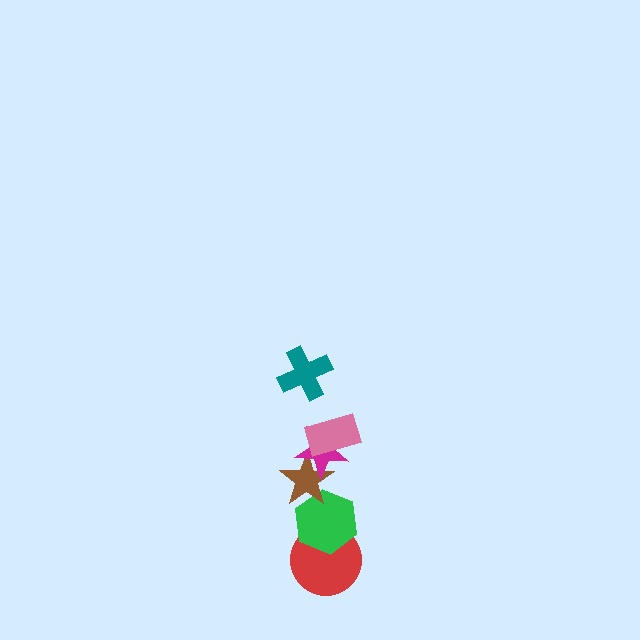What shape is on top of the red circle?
The green hexagon is on top of the red circle.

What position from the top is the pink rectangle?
The pink rectangle is 2nd from the top.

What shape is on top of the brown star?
The magenta star is on top of the brown star.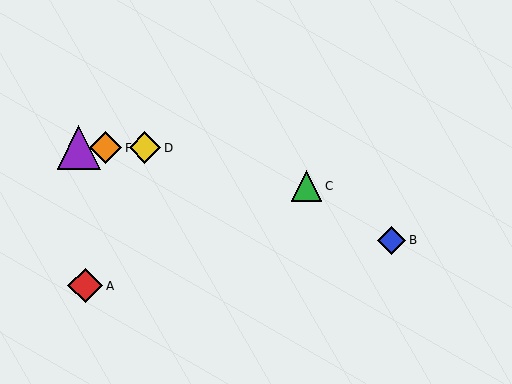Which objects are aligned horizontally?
Objects D, E, F are aligned horizontally.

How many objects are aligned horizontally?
3 objects (D, E, F) are aligned horizontally.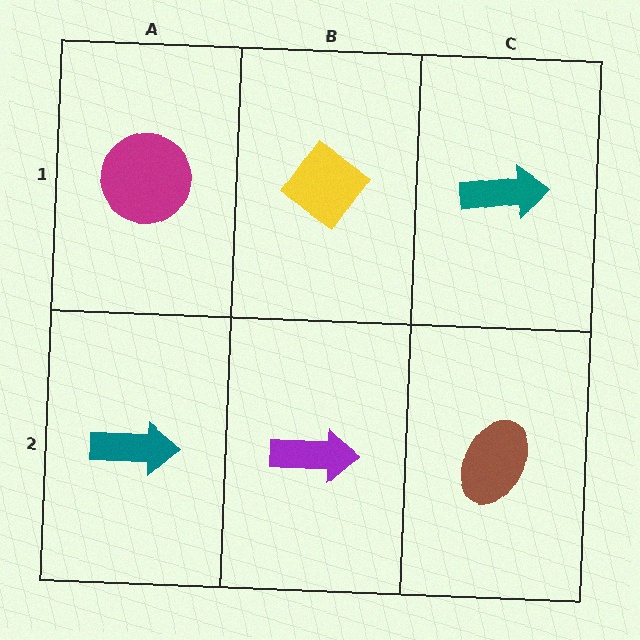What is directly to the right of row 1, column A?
A yellow diamond.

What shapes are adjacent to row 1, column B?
A purple arrow (row 2, column B), a magenta circle (row 1, column A), a teal arrow (row 1, column C).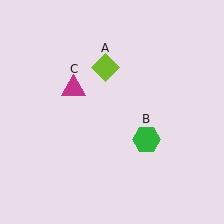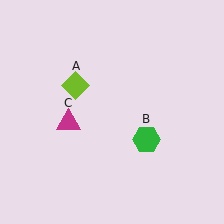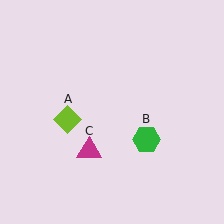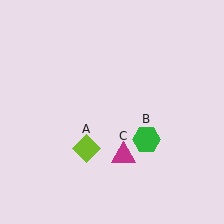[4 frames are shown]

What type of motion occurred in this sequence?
The lime diamond (object A), magenta triangle (object C) rotated counterclockwise around the center of the scene.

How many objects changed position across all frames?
2 objects changed position: lime diamond (object A), magenta triangle (object C).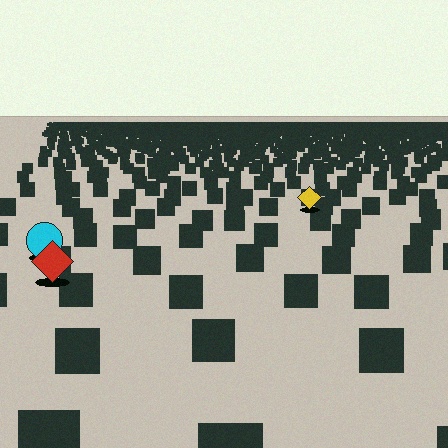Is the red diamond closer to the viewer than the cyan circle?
Yes. The red diamond is closer — you can tell from the texture gradient: the ground texture is coarser near it.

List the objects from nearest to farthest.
From nearest to farthest: the red diamond, the cyan circle, the yellow diamond.